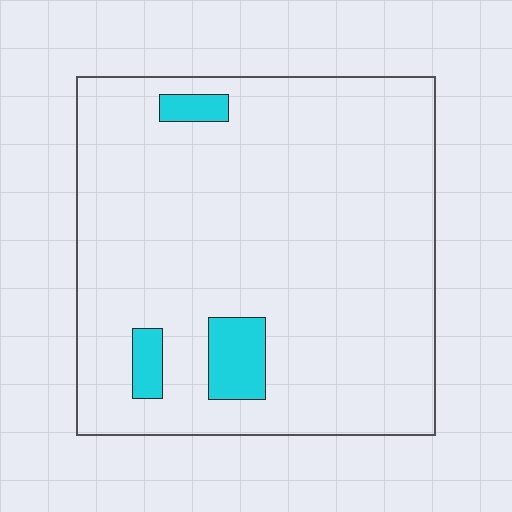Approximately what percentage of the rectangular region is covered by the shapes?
Approximately 5%.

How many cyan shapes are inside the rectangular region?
3.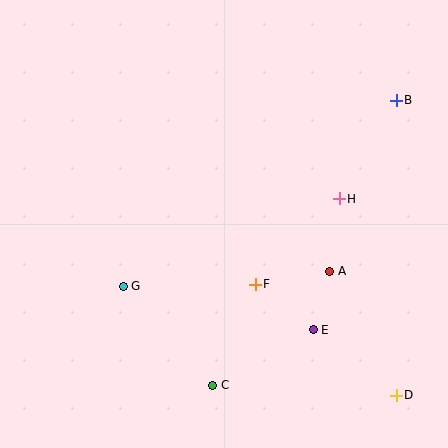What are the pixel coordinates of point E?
Point E is at (313, 330).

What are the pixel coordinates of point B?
Point B is at (396, 100).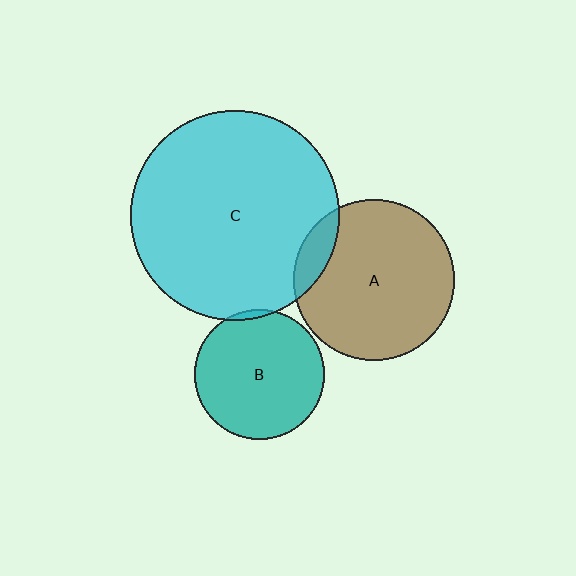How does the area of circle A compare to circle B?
Approximately 1.5 times.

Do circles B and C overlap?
Yes.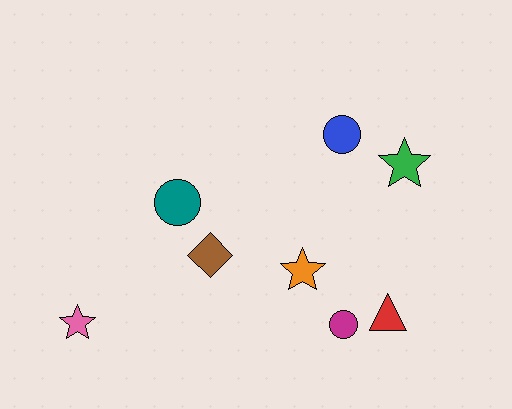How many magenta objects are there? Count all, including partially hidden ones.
There is 1 magenta object.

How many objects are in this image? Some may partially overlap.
There are 8 objects.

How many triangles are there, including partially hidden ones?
There is 1 triangle.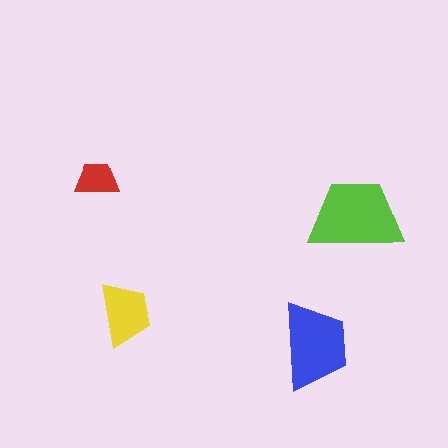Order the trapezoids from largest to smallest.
the lime one, the blue one, the yellow one, the red one.